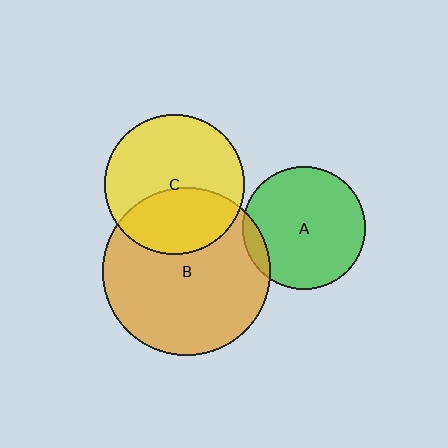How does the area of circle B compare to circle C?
Approximately 1.4 times.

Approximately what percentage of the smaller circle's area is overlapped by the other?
Approximately 40%.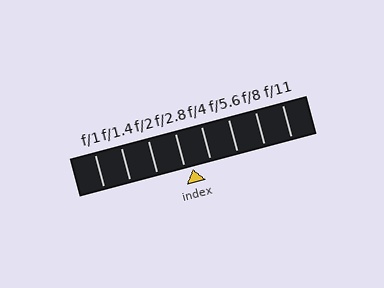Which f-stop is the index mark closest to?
The index mark is closest to f/2.8.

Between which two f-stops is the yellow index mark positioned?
The index mark is between f/2.8 and f/4.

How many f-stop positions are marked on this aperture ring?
There are 8 f-stop positions marked.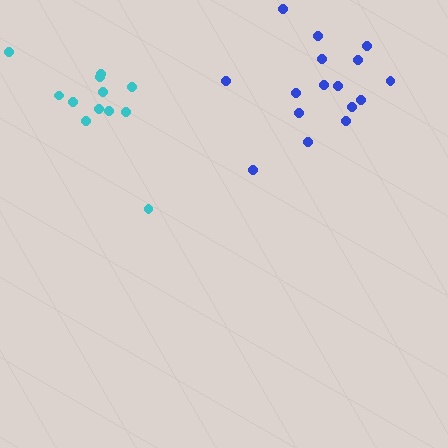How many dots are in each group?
Group 1: 16 dots, Group 2: 12 dots (28 total).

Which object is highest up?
The blue cluster is topmost.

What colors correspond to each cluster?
The clusters are colored: blue, cyan.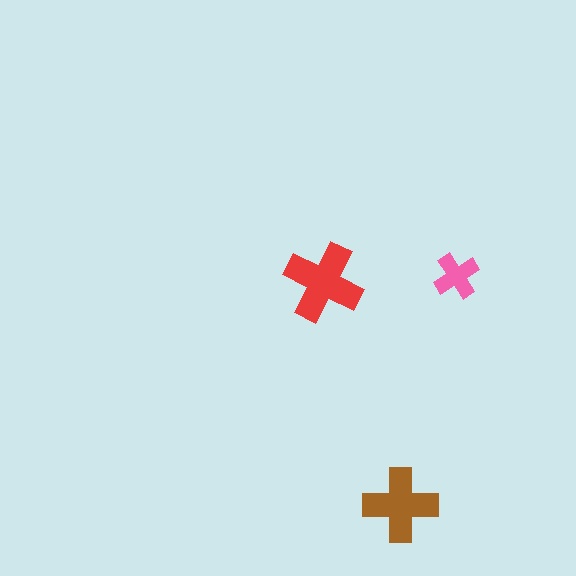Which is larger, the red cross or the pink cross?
The red one.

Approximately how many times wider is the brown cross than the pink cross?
About 1.5 times wider.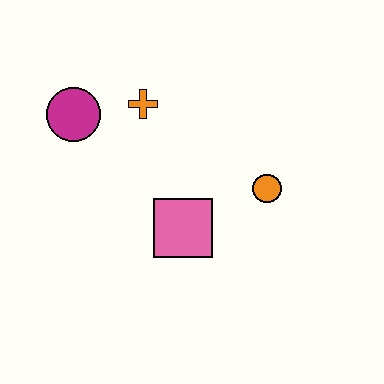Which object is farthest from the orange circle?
The magenta circle is farthest from the orange circle.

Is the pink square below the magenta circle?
Yes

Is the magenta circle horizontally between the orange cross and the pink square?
No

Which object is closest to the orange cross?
The magenta circle is closest to the orange cross.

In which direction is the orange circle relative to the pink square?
The orange circle is to the right of the pink square.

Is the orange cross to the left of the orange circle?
Yes